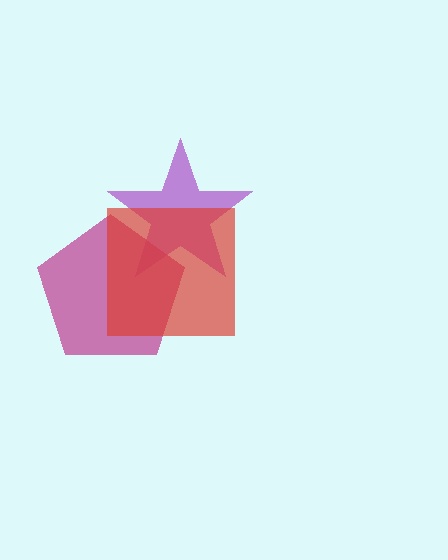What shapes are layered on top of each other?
The layered shapes are: a purple star, a magenta pentagon, a red square.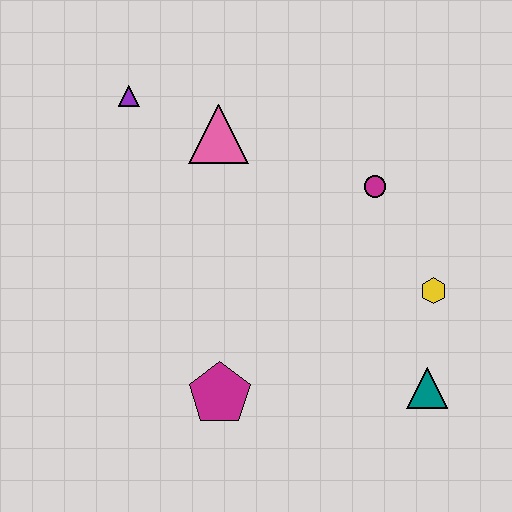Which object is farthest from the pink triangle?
The teal triangle is farthest from the pink triangle.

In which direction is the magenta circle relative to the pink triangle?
The magenta circle is to the right of the pink triangle.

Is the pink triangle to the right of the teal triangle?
No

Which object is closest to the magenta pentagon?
The teal triangle is closest to the magenta pentagon.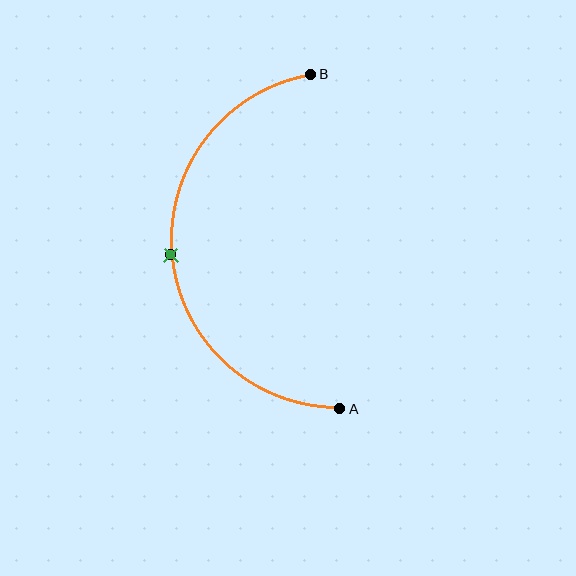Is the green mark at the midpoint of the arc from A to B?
Yes. The green mark lies on the arc at equal arc-length from both A and B — it is the arc midpoint.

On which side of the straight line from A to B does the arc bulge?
The arc bulges to the left of the straight line connecting A and B.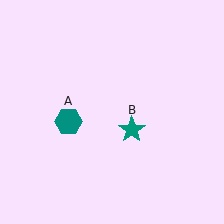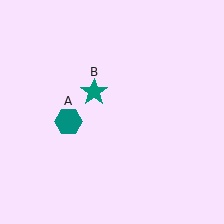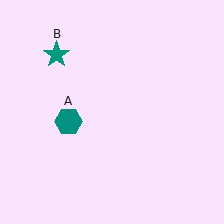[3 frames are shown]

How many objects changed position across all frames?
1 object changed position: teal star (object B).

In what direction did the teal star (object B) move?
The teal star (object B) moved up and to the left.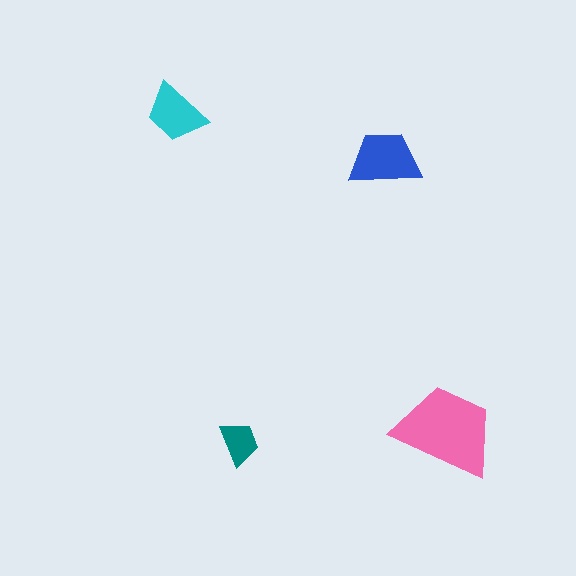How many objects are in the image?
There are 4 objects in the image.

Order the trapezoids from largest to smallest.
the pink one, the blue one, the cyan one, the teal one.